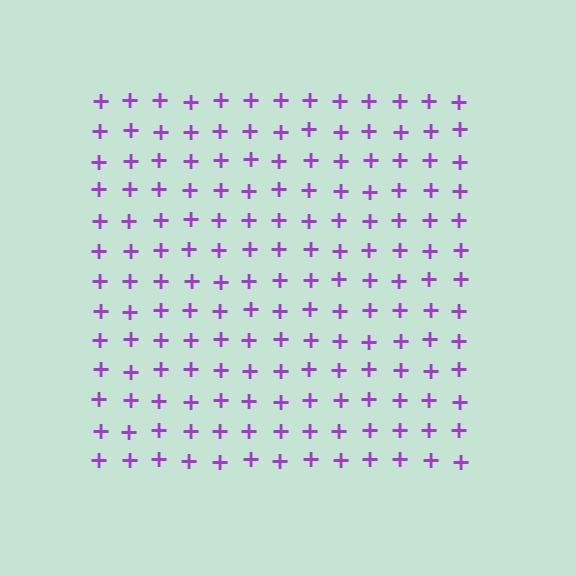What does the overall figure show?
The overall figure shows a square.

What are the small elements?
The small elements are plus signs.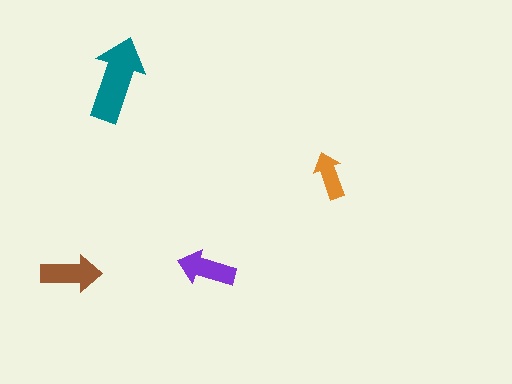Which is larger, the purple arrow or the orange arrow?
The purple one.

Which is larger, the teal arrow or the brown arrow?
The teal one.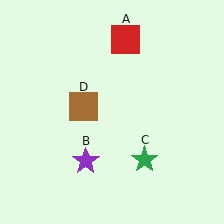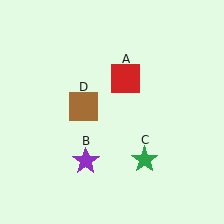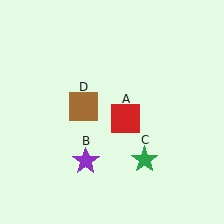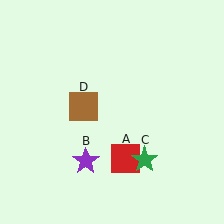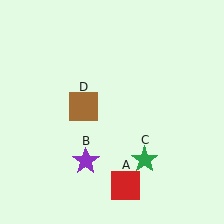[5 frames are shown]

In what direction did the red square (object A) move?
The red square (object A) moved down.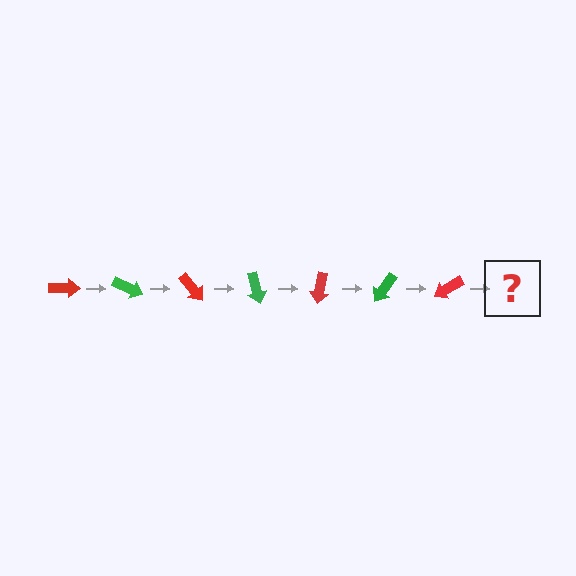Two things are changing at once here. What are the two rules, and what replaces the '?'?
The two rules are that it rotates 25 degrees each step and the color cycles through red and green. The '?' should be a green arrow, rotated 175 degrees from the start.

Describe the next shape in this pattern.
It should be a green arrow, rotated 175 degrees from the start.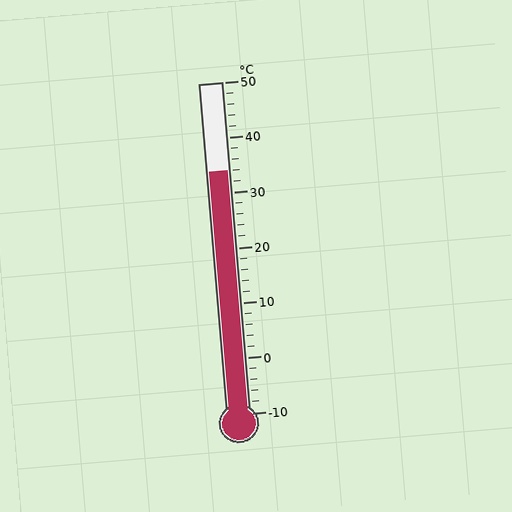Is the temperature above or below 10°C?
The temperature is above 10°C.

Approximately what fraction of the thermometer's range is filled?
The thermometer is filled to approximately 75% of its range.